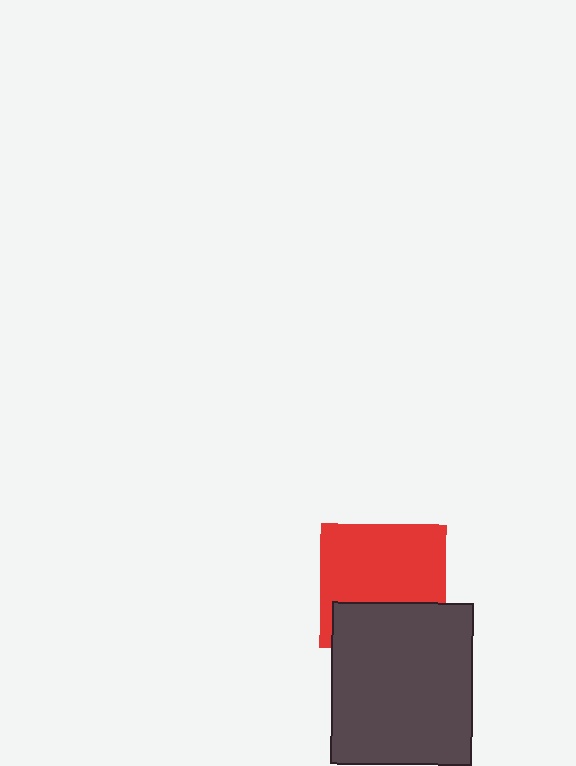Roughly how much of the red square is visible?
Most of it is visible (roughly 66%).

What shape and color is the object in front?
The object in front is a dark gray rectangle.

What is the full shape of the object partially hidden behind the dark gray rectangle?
The partially hidden object is a red square.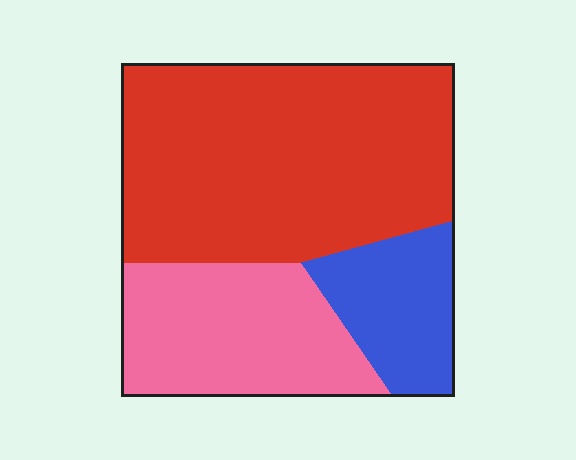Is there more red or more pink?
Red.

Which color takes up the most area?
Red, at roughly 55%.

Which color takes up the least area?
Blue, at roughly 15%.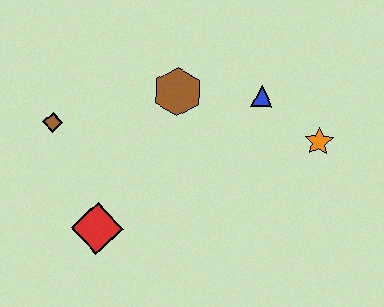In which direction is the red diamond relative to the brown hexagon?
The red diamond is below the brown hexagon.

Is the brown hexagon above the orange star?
Yes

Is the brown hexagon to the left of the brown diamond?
No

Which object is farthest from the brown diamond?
The orange star is farthest from the brown diamond.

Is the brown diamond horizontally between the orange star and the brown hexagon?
No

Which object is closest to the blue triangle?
The orange star is closest to the blue triangle.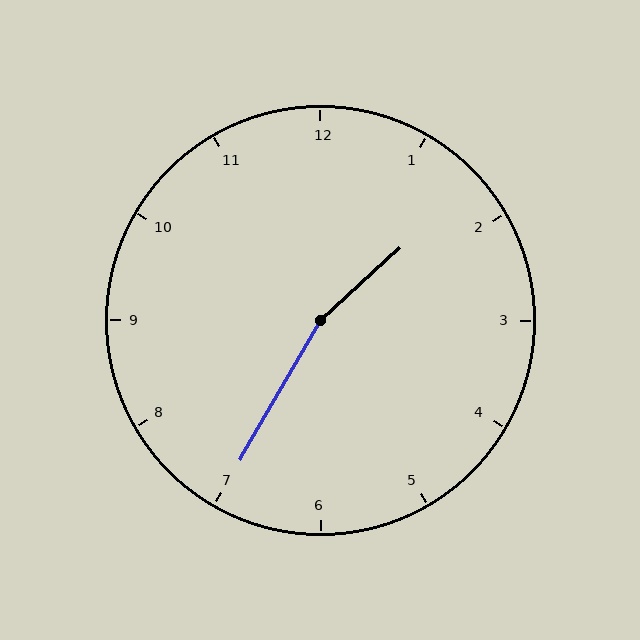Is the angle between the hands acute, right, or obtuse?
It is obtuse.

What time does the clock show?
1:35.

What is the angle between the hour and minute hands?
Approximately 162 degrees.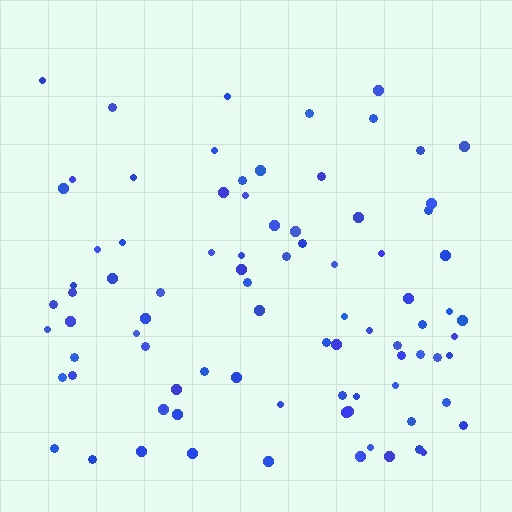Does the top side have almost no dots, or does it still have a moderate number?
Still a moderate number, just noticeably fewer than the bottom.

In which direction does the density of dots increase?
From top to bottom, with the bottom side densest.